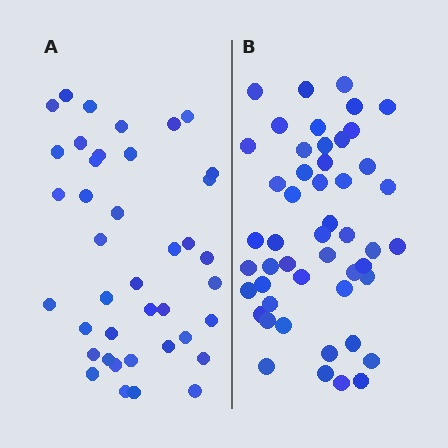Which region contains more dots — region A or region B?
Region B (the right region) has more dots.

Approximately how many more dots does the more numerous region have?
Region B has roughly 8 or so more dots than region A.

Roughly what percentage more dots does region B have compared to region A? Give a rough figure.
About 20% more.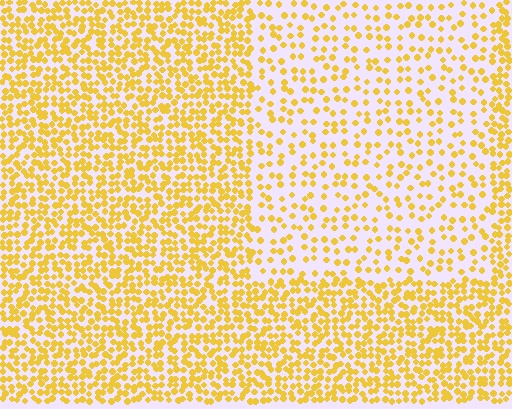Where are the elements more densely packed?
The elements are more densely packed outside the rectangle boundary.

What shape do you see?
I see a rectangle.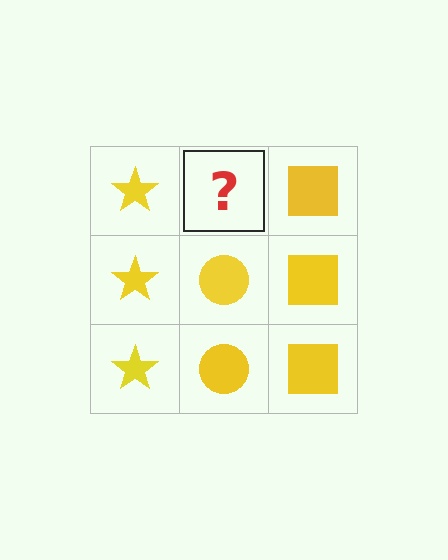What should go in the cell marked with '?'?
The missing cell should contain a yellow circle.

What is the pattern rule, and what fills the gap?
The rule is that each column has a consistent shape. The gap should be filled with a yellow circle.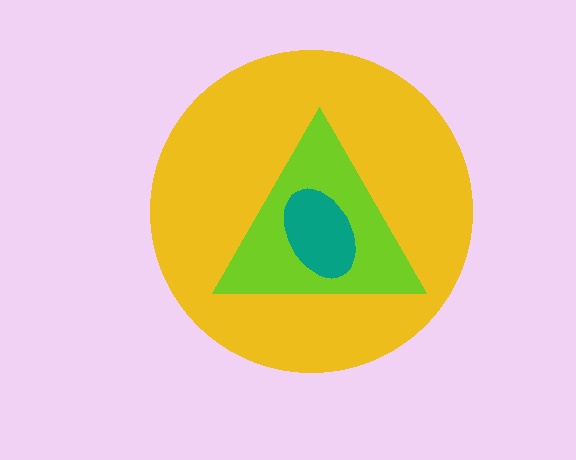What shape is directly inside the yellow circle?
The lime triangle.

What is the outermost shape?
The yellow circle.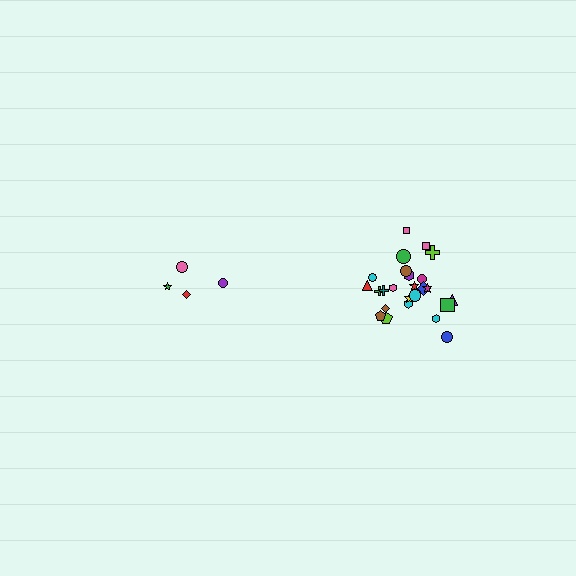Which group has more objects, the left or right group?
The right group.